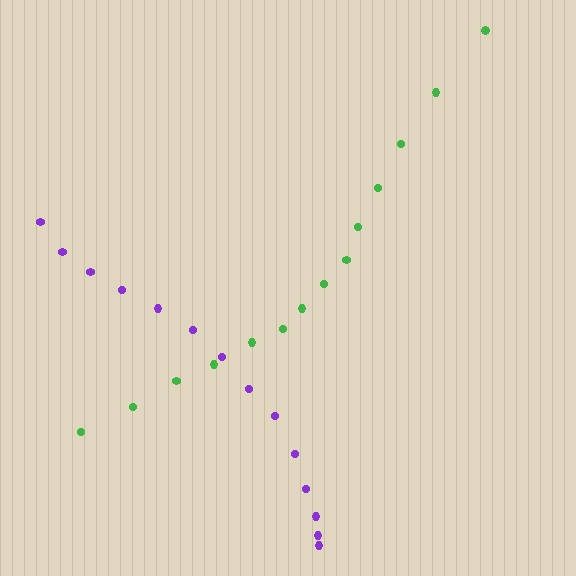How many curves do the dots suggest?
There are 2 distinct paths.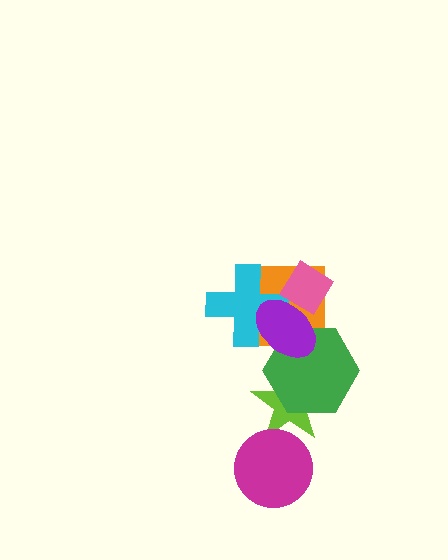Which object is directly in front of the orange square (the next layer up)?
The cyan cross is directly in front of the orange square.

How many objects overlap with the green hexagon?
3 objects overlap with the green hexagon.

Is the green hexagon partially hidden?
Yes, it is partially covered by another shape.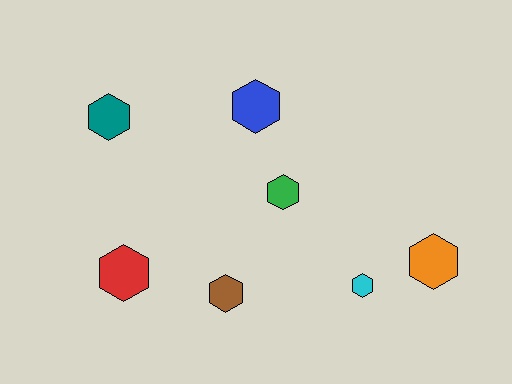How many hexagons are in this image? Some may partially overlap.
There are 7 hexagons.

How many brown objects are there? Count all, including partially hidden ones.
There is 1 brown object.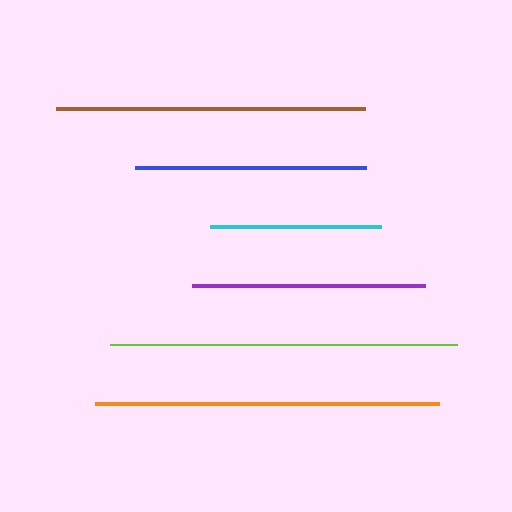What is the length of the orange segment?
The orange segment is approximately 344 pixels long.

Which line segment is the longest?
The lime line is the longest at approximately 346 pixels.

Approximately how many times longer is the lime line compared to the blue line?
The lime line is approximately 1.5 times the length of the blue line.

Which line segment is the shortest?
The cyan line is the shortest at approximately 171 pixels.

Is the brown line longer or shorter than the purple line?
The brown line is longer than the purple line.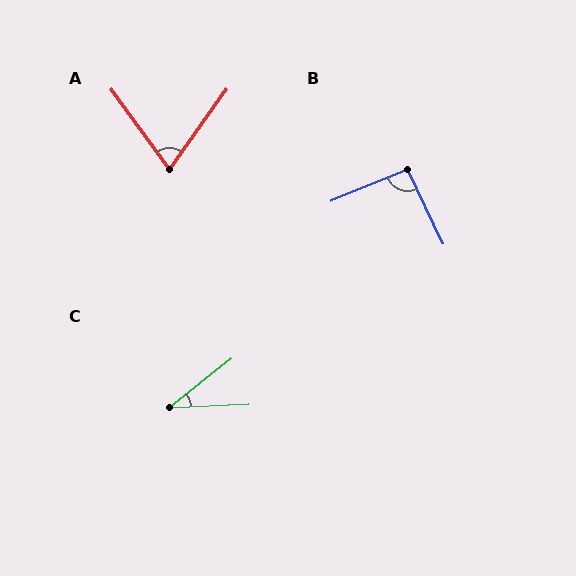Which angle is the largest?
B, at approximately 93 degrees.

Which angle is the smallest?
C, at approximately 36 degrees.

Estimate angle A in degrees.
Approximately 71 degrees.